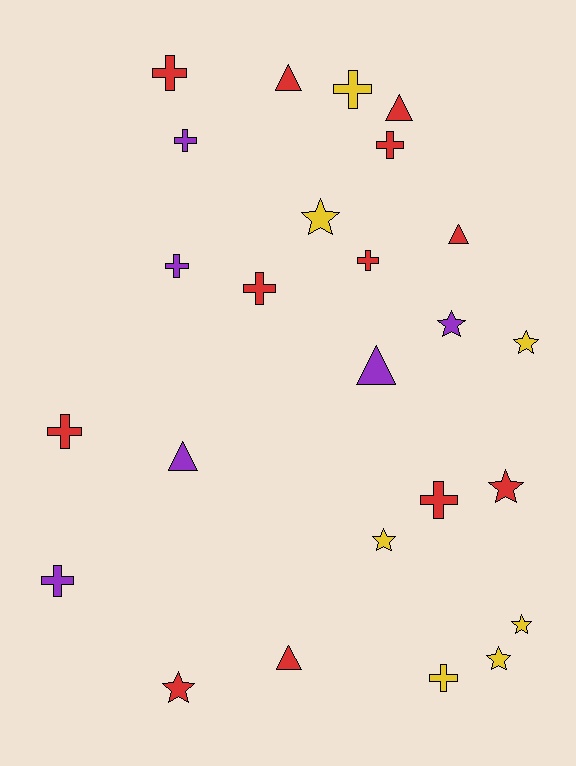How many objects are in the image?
There are 25 objects.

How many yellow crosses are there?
There are 2 yellow crosses.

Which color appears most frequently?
Red, with 12 objects.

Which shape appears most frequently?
Cross, with 11 objects.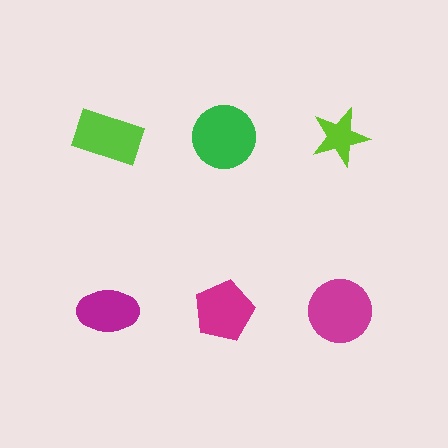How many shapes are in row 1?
3 shapes.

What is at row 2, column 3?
A magenta circle.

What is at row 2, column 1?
A magenta ellipse.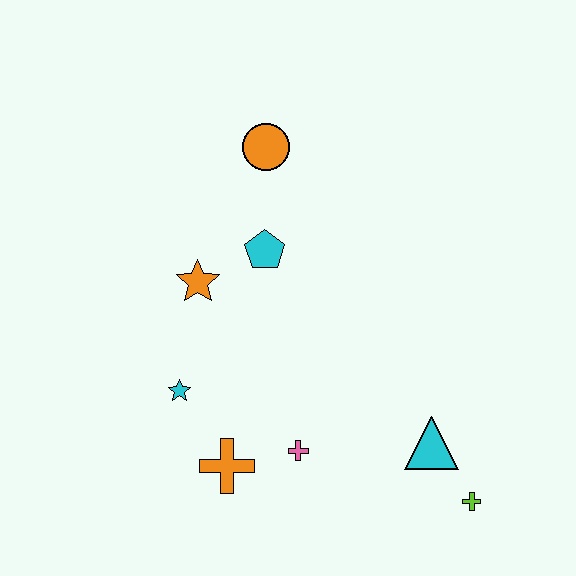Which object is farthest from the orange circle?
The lime cross is farthest from the orange circle.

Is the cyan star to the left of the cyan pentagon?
Yes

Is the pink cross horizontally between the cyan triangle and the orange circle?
Yes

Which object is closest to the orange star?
The cyan pentagon is closest to the orange star.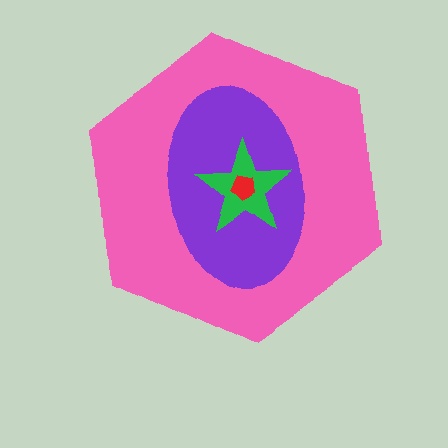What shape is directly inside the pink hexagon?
The purple ellipse.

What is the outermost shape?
The pink hexagon.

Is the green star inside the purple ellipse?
Yes.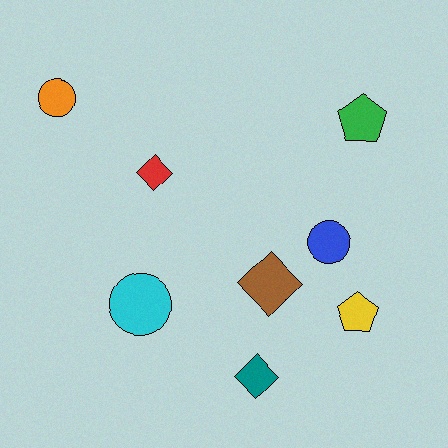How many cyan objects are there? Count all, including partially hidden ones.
There is 1 cyan object.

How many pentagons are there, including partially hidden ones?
There are 2 pentagons.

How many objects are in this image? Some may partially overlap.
There are 8 objects.